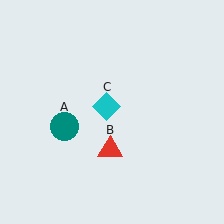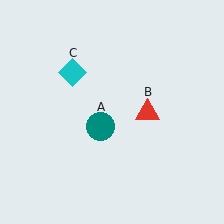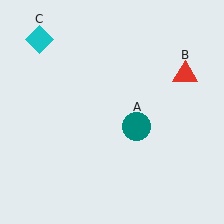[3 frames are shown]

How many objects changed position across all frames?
3 objects changed position: teal circle (object A), red triangle (object B), cyan diamond (object C).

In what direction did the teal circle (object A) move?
The teal circle (object A) moved right.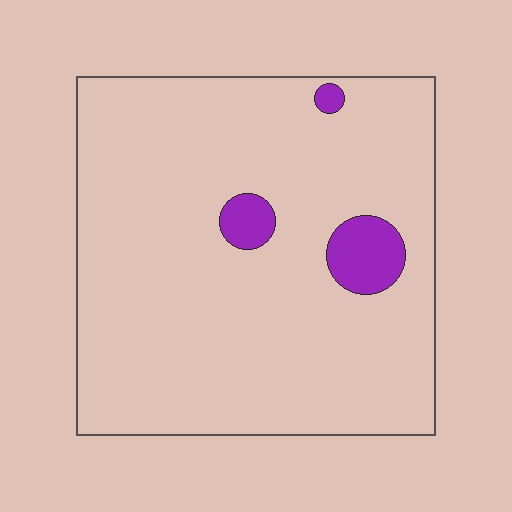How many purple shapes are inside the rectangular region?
3.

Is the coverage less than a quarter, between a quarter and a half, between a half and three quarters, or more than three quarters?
Less than a quarter.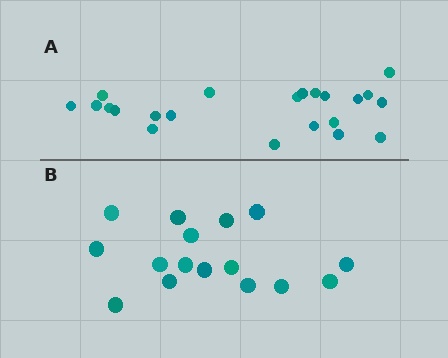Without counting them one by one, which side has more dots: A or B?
Region A (the top region) has more dots.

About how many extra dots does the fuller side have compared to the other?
Region A has about 6 more dots than region B.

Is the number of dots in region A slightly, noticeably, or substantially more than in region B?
Region A has noticeably more, but not dramatically so. The ratio is roughly 1.4 to 1.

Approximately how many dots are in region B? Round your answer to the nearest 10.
About 20 dots. (The exact count is 16, which rounds to 20.)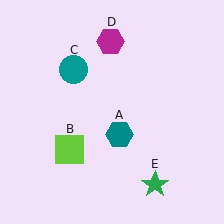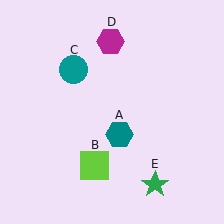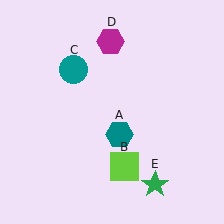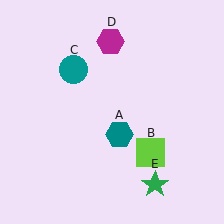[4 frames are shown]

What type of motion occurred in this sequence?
The lime square (object B) rotated counterclockwise around the center of the scene.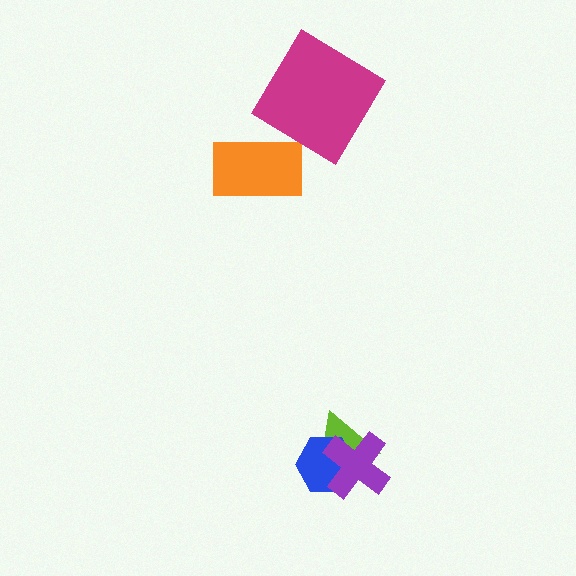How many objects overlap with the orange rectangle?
0 objects overlap with the orange rectangle.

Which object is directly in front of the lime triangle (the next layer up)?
The blue hexagon is directly in front of the lime triangle.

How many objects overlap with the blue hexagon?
2 objects overlap with the blue hexagon.